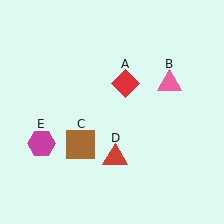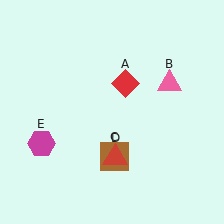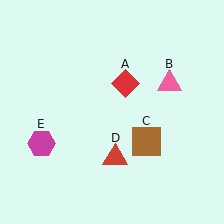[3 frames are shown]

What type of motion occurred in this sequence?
The brown square (object C) rotated counterclockwise around the center of the scene.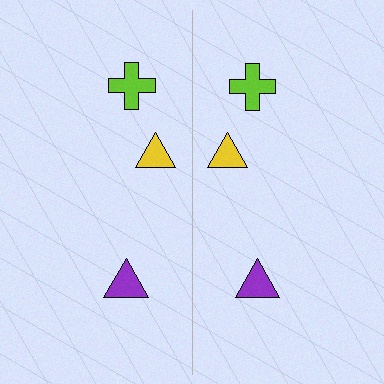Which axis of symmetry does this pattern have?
The pattern has a vertical axis of symmetry running through the center of the image.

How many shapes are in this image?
There are 6 shapes in this image.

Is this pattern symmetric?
Yes, this pattern has bilateral (reflection) symmetry.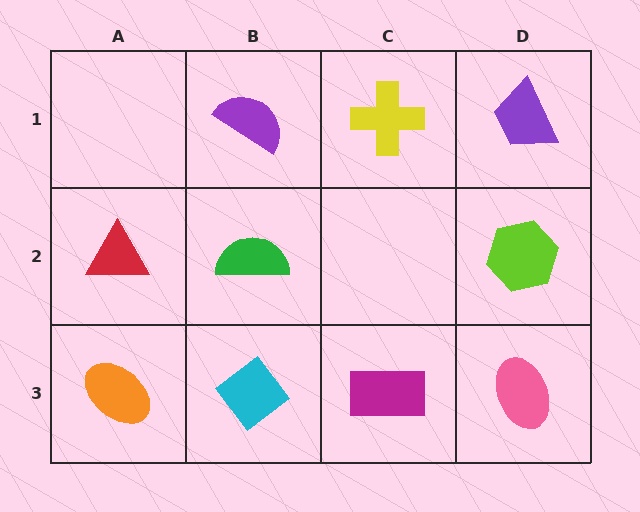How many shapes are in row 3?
4 shapes.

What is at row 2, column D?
A lime hexagon.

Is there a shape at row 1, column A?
No, that cell is empty.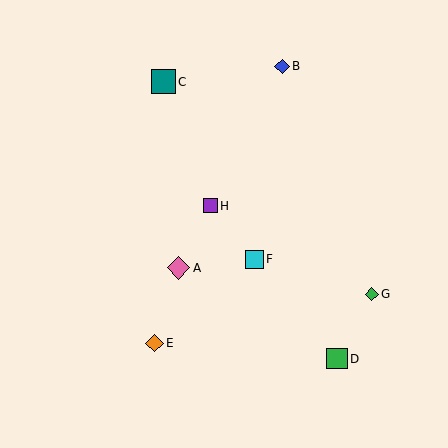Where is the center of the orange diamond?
The center of the orange diamond is at (154, 343).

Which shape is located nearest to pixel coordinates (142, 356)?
The orange diamond (labeled E) at (154, 343) is nearest to that location.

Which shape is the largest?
The teal square (labeled C) is the largest.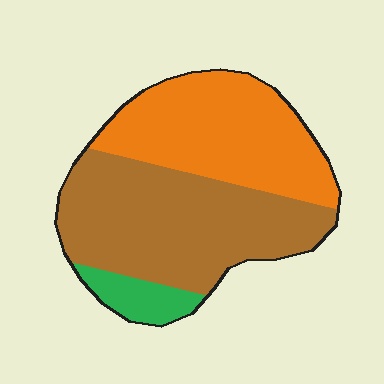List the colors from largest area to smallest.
From largest to smallest: brown, orange, green.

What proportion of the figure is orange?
Orange covers roughly 40% of the figure.